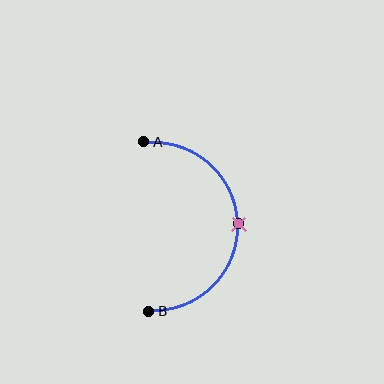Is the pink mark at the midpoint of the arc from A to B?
Yes. The pink mark lies on the arc at equal arc-length from both A and B — it is the arc midpoint.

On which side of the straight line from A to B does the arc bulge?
The arc bulges to the right of the straight line connecting A and B.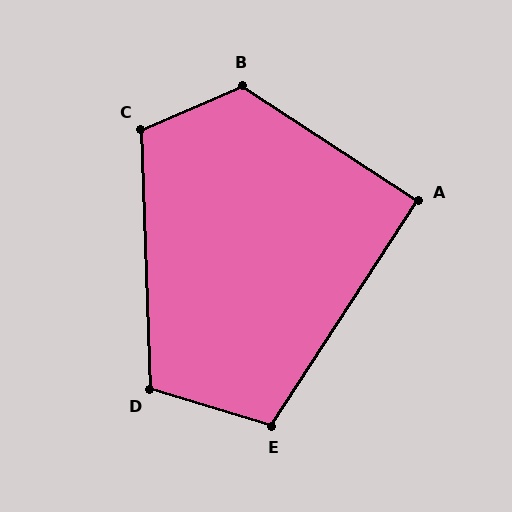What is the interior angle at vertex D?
Approximately 108 degrees (obtuse).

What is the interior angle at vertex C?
Approximately 112 degrees (obtuse).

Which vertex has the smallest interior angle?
A, at approximately 90 degrees.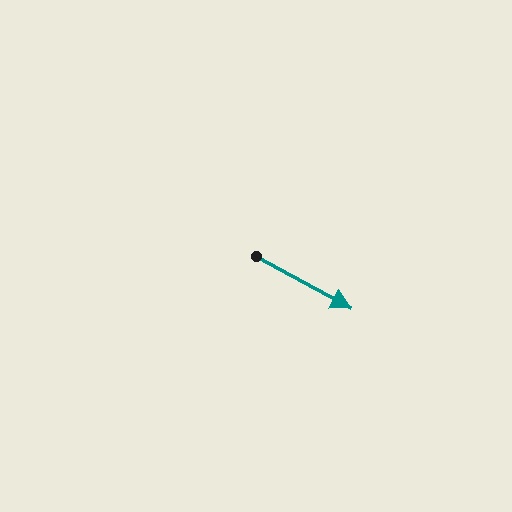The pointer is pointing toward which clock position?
Roughly 4 o'clock.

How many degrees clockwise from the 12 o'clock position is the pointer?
Approximately 119 degrees.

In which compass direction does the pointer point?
Southeast.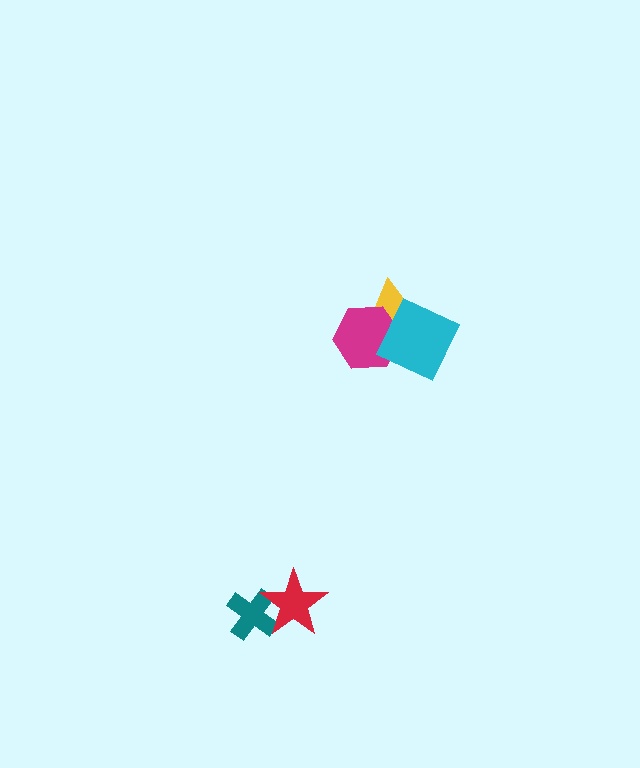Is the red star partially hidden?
No, no other shape covers it.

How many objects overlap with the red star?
1 object overlaps with the red star.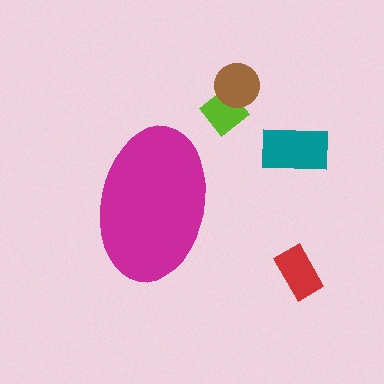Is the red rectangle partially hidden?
No, the red rectangle is fully visible.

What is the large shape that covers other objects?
A magenta ellipse.